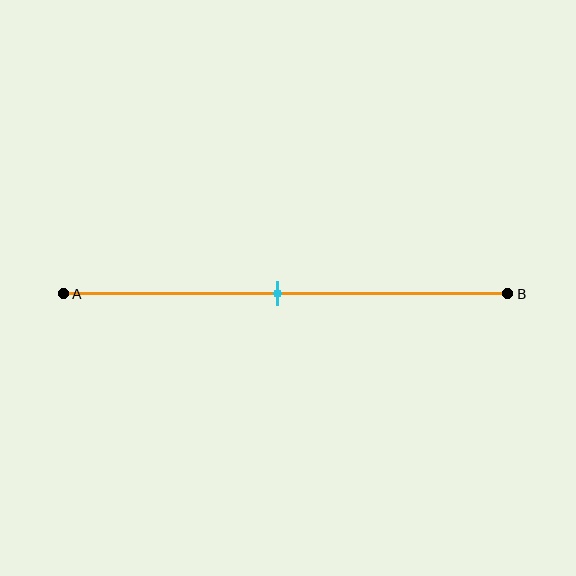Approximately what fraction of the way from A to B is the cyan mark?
The cyan mark is approximately 50% of the way from A to B.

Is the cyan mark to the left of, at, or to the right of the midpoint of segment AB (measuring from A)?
The cyan mark is approximately at the midpoint of segment AB.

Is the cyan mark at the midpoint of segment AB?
Yes, the mark is approximately at the midpoint.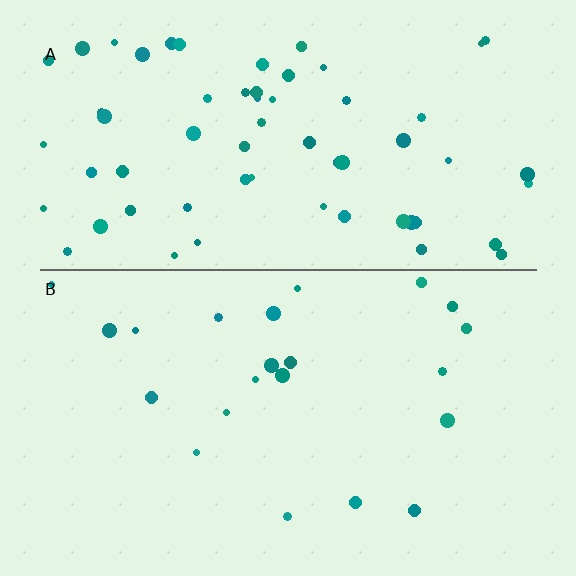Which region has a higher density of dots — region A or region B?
A (the top).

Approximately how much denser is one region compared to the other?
Approximately 2.9× — region A over region B.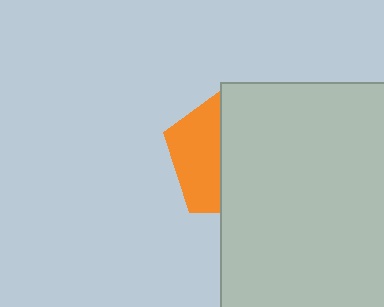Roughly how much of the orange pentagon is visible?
A small part of it is visible (roughly 38%).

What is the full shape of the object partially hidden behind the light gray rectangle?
The partially hidden object is an orange pentagon.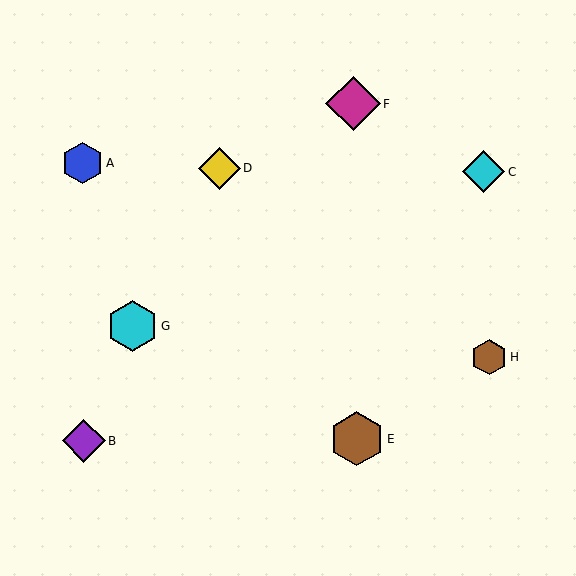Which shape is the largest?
The magenta diamond (labeled F) is the largest.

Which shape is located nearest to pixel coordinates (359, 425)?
The brown hexagon (labeled E) at (357, 439) is nearest to that location.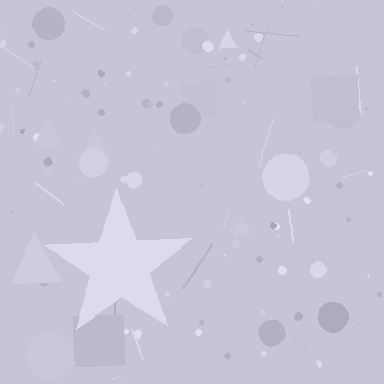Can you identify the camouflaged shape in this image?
The camouflaged shape is a star.